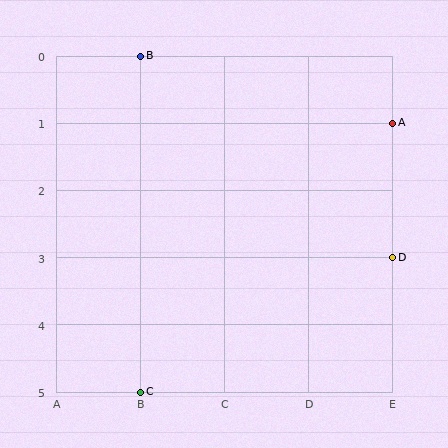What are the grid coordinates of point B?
Point B is at grid coordinates (B, 0).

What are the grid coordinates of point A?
Point A is at grid coordinates (E, 1).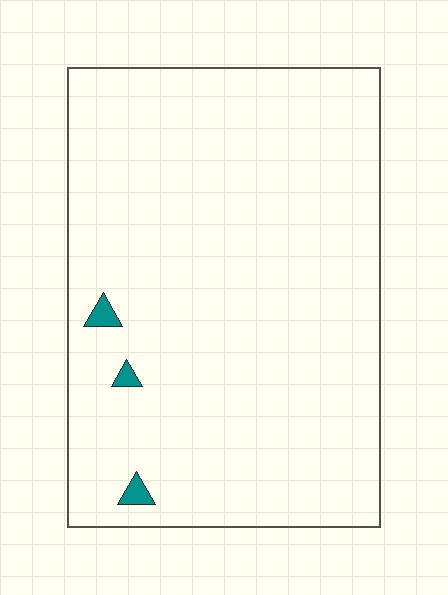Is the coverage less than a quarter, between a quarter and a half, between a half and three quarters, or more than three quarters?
Less than a quarter.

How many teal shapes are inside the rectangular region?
3.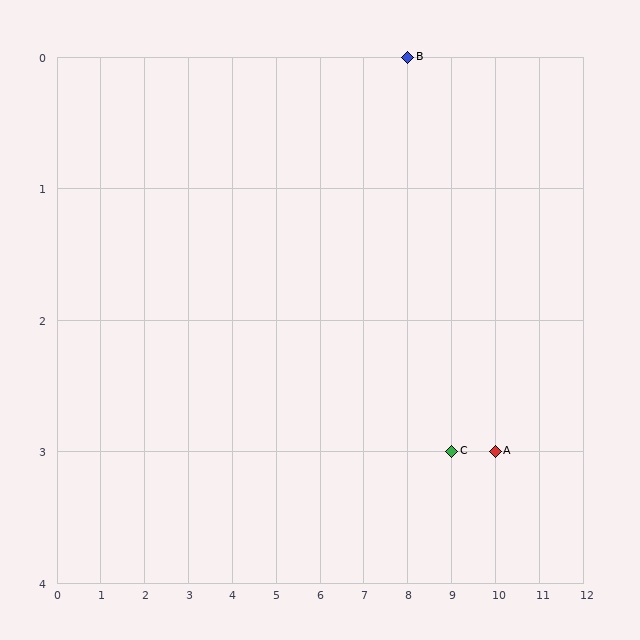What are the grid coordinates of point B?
Point B is at grid coordinates (8, 0).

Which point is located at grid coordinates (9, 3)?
Point C is at (9, 3).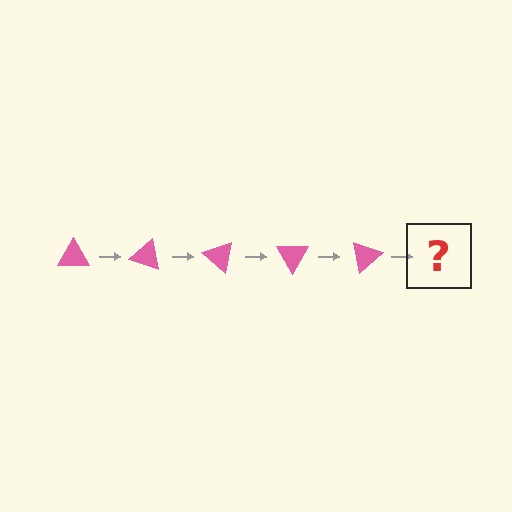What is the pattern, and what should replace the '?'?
The pattern is that the triangle rotates 20 degrees each step. The '?' should be a pink triangle rotated 100 degrees.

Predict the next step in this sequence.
The next step is a pink triangle rotated 100 degrees.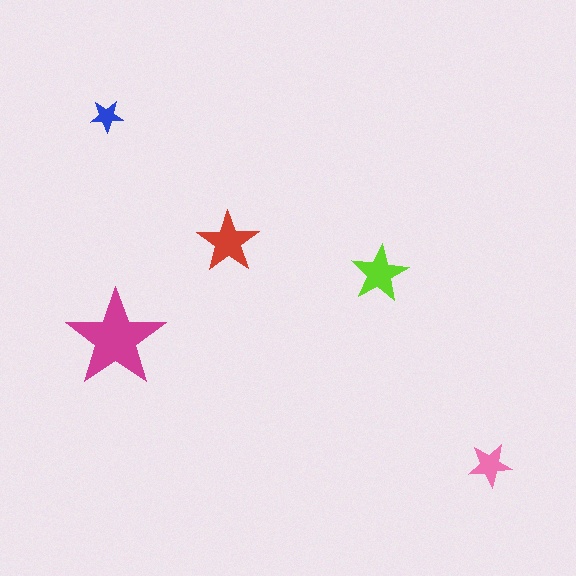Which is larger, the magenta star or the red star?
The magenta one.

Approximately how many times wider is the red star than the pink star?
About 1.5 times wider.